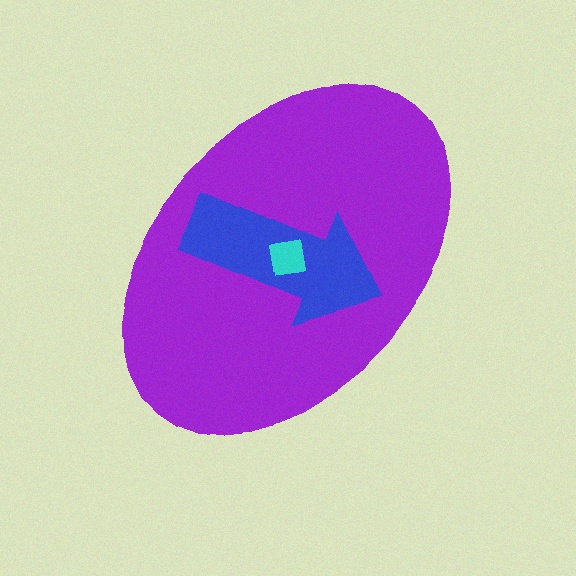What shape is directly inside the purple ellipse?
The blue arrow.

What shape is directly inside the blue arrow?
The cyan square.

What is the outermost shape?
The purple ellipse.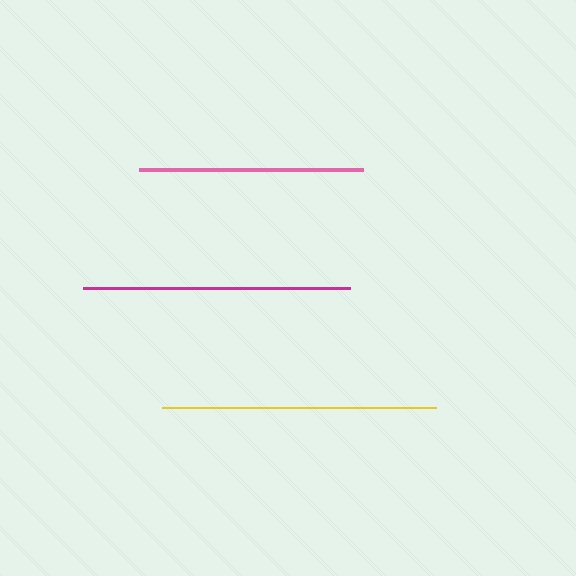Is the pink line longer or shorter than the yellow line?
The yellow line is longer than the pink line.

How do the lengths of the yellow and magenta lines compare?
The yellow and magenta lines are approximately the same length.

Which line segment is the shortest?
The pink line is the shortest at approximately 224 pixels.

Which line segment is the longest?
The yellow line is the longest at approximately 274 pixels.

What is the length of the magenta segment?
The magenta segment is approximately 267 pixels long.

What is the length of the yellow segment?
The yellow segment is approximately 274 pixels long.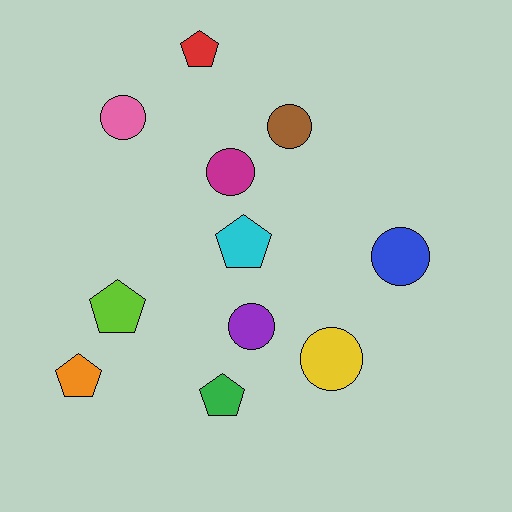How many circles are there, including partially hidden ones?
There are 6 circles.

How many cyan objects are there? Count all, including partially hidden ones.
There is 1 cyan object.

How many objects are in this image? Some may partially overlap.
There are 11 objects.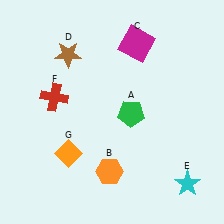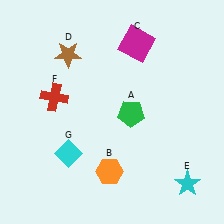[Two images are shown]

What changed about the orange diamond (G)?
In Image 1, G is orange. In Image 2, it changed to cyan.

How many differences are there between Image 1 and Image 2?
There is 1 difference between the two images.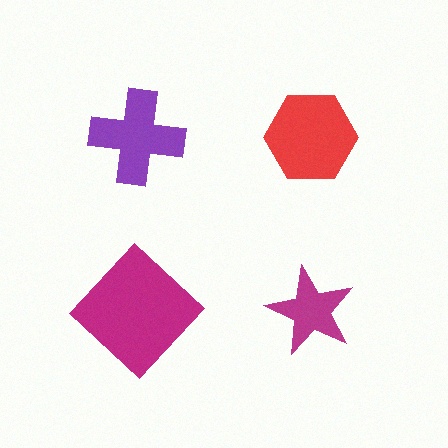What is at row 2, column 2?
A magenta star.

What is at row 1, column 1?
A purple cross.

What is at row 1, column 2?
A red hexagon.